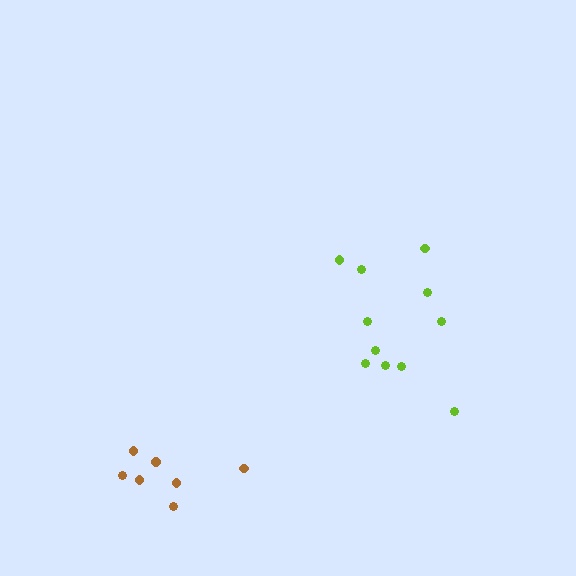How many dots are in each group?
Group 1: 7 dots, Group 2: 11 dots (18 total).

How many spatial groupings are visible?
There are 2 spatial groupings.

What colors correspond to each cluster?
The clusters are colored: brown, lime.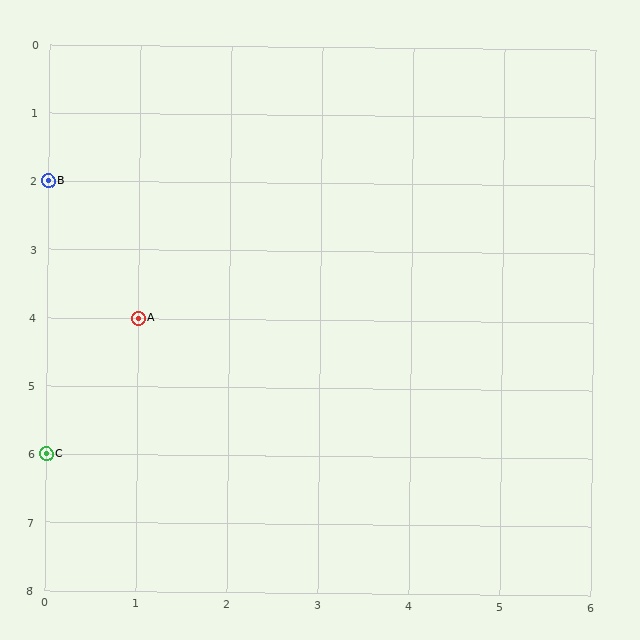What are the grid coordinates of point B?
Point B is at grid coordinates (0, 2).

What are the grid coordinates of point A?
Point A is at grid coordinates (1, 4).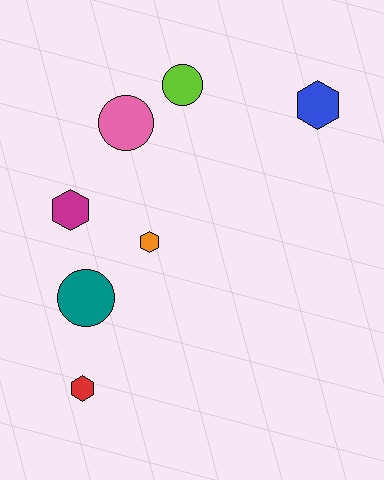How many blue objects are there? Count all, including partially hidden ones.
There is 1 blue object.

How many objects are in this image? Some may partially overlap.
There are 7 objects.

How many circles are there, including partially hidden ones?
There are 3 circles.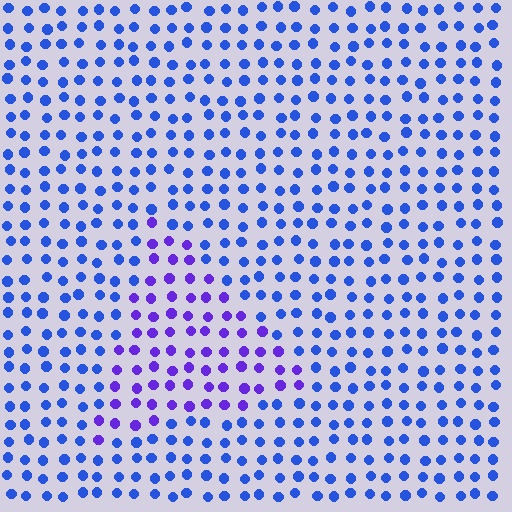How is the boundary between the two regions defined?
The boundary is defined purely by a slight shift in hue (about 36 degrees). Spacing, size, and orientation are identical on both sides.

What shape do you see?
I see a triangle.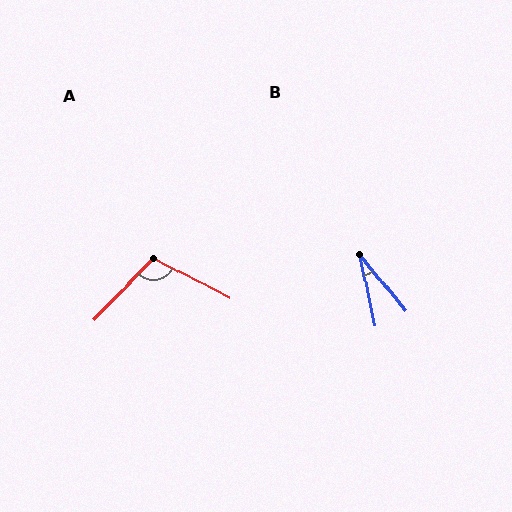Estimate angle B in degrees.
Approximately 27 degrees.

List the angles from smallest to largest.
B (27°), A (107°).